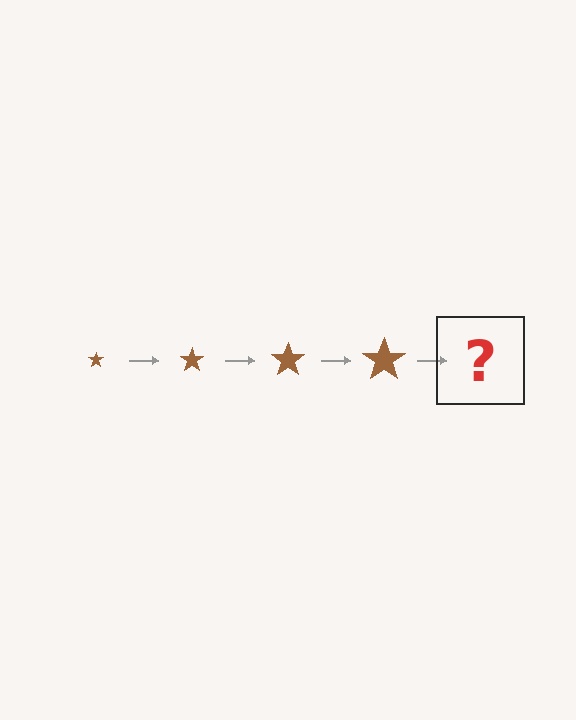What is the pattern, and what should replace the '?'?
The pattern is that the star gets progressively larger each step. The '?' should be a brown star, larger than the previous one.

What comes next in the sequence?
The next element should be a brown star, larger than the previous one.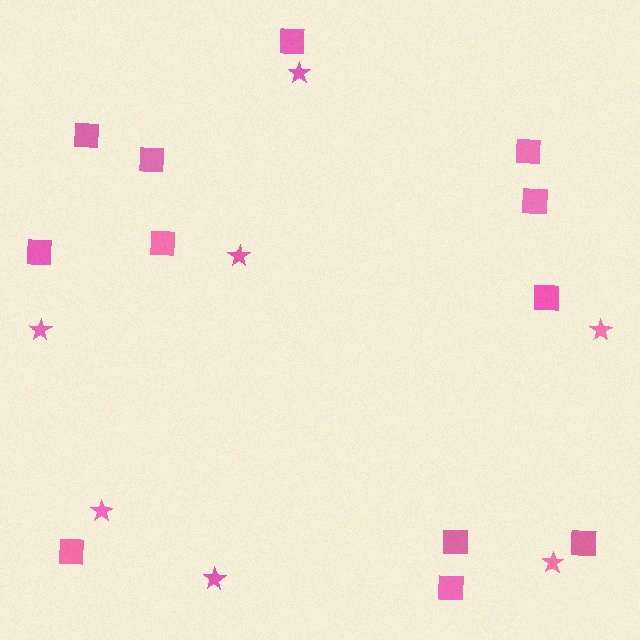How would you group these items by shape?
There are 2 groups: one group of stars (7) and one group of squares (12).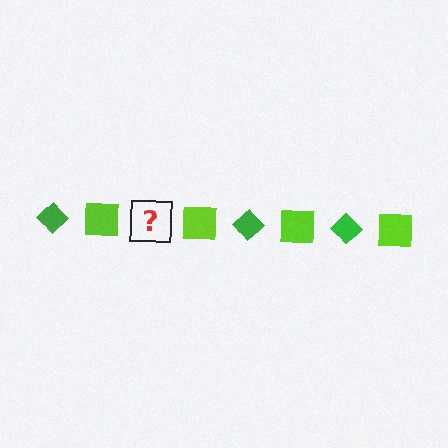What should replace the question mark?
The question mark should be replaced with a green diamond.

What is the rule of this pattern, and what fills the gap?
The rule is that the pattern alternates between green diamond and lime square. The gap should be filled with a green diamond.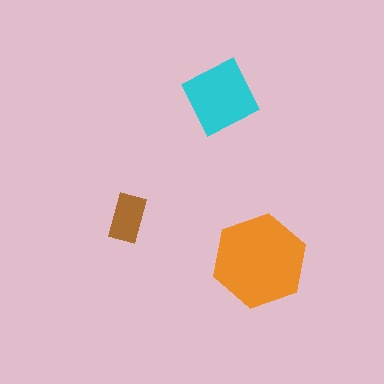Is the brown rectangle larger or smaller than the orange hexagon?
Smaller.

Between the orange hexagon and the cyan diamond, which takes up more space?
The orange hexagon.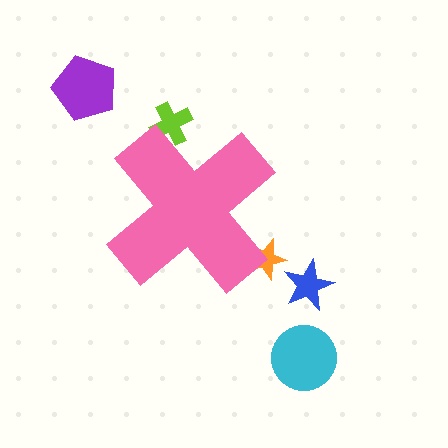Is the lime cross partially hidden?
Yes, the lime cross is partially hidden behind the pink cross.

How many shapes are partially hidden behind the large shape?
2 shapes are partially hidden.